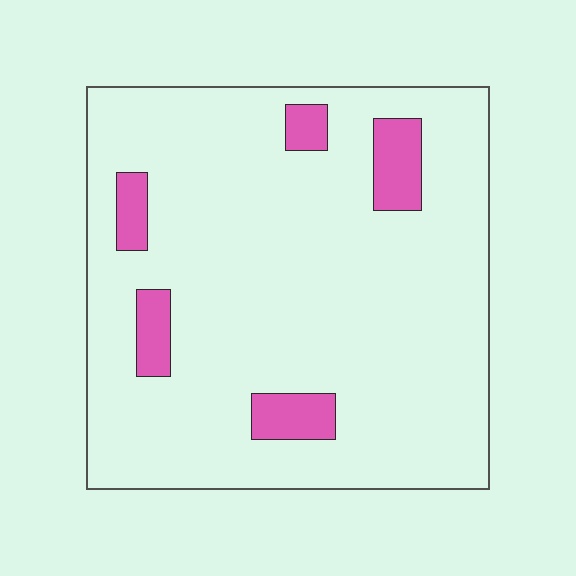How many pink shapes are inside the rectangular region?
5.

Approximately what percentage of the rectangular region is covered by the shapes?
Approximately 10%.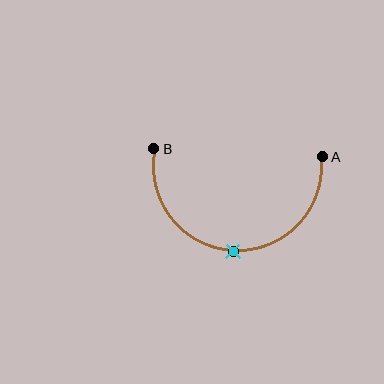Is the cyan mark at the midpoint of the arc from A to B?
Yes. The cyan mark lies on the arc at equal arc-length from both A and B — it is the arc midpoint.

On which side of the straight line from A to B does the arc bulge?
The arc bulges below the straight line connecting A and B.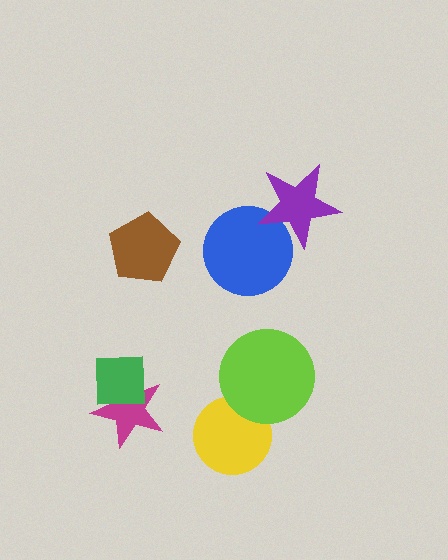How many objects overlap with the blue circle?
1 object overlaps with the blue circle.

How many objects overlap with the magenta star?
1 object overlaps with the magenta star.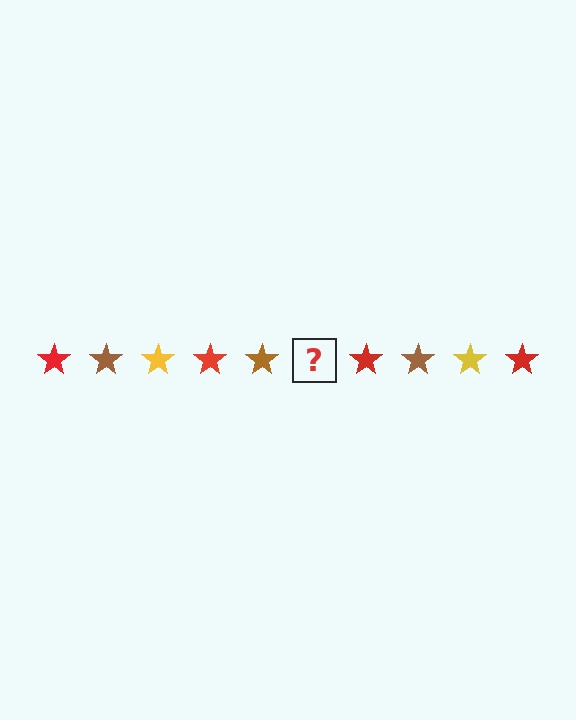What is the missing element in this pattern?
The missing element is a yellow star.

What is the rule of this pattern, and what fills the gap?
The rule is that the pattern cycles through red, brown, yellow stars. The gap should be filled with a yellow star.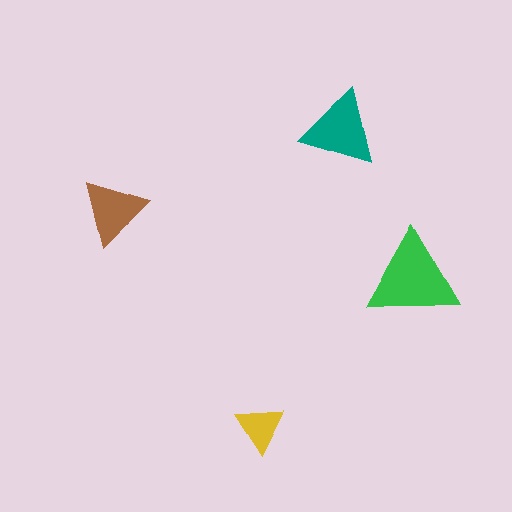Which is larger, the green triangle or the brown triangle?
The green one.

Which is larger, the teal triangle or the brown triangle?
The teal one.